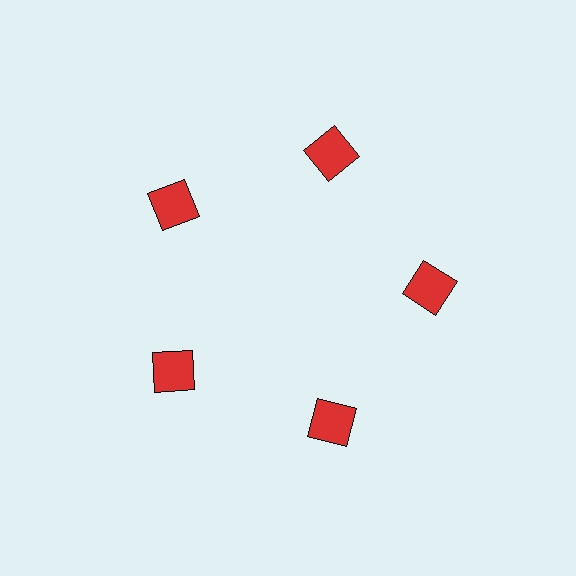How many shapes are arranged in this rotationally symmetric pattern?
There are 5 shapes, arranged in 5 groups of 1.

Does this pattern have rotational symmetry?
Yes, this pattern has 5-fold rotational symmetry. It looks the same after rotating 72 degrees around the center.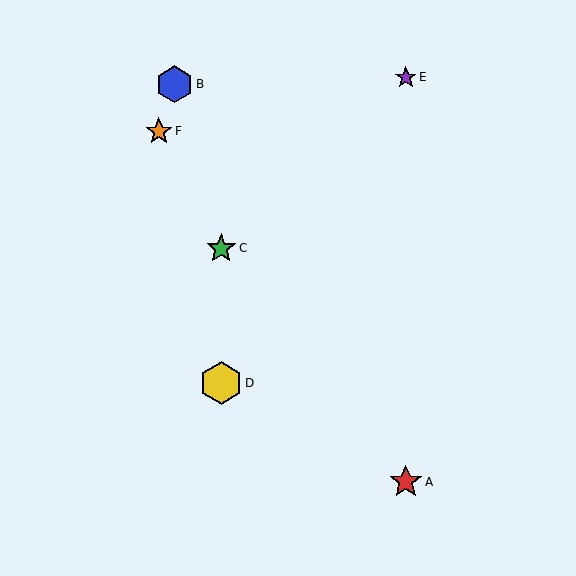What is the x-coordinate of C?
Object C is at x≈221.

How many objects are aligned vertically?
2 objects (C, D) are aligned vertically.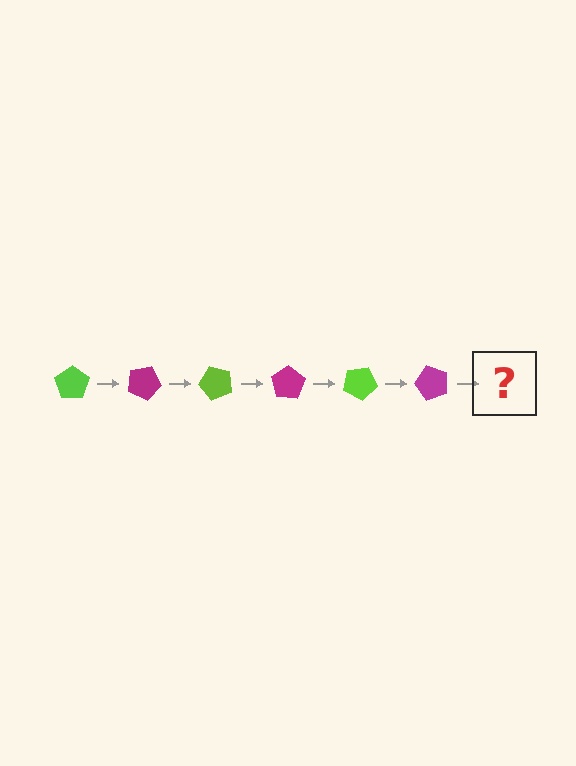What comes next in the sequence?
The next element should be a lime pentagon, rotated 150 degrees from the start.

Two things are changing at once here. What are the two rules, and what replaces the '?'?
The two rules are that it rotates 25 degrees each step and the color cycles through lime and magenta. The '?' should be a lime pentagon, rotated 150 degrees from the start.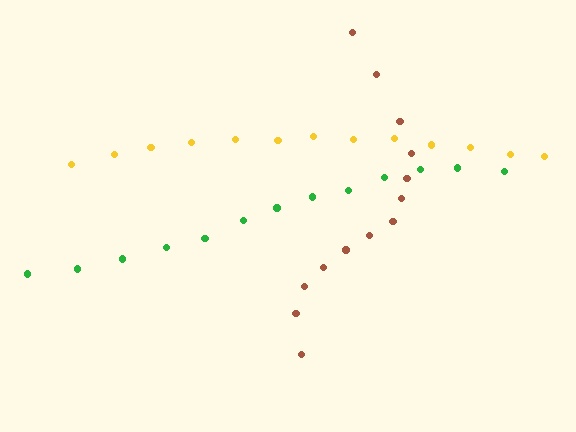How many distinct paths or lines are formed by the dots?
There are 3 distinct paths.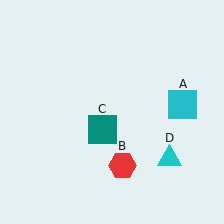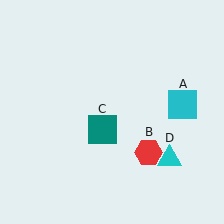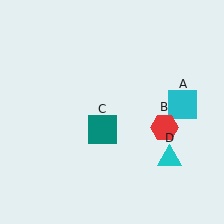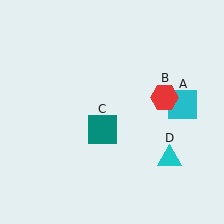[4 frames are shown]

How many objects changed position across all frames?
1 object changed position: red hexagon (object B).